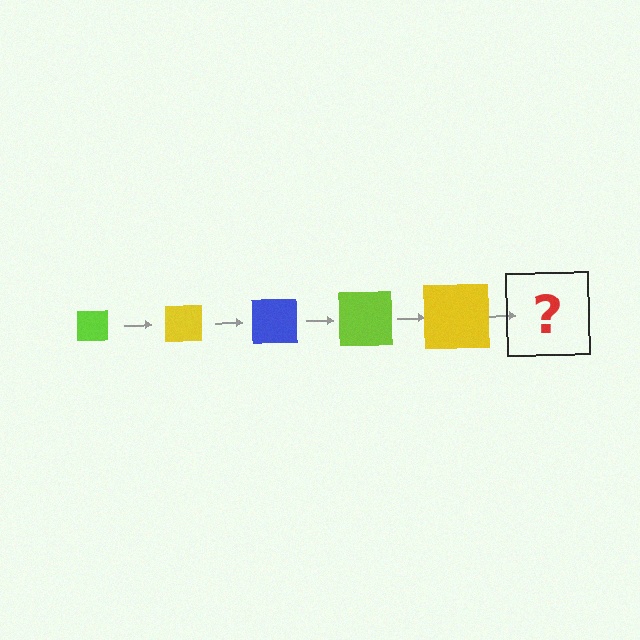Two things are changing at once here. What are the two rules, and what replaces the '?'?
The two rules are that the square grows larger each step and the color cycles through lime, yellow, and blue. The '?' should be a blue square, larger than the previous one.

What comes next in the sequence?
The next element should be a blue square, larger than the previous one.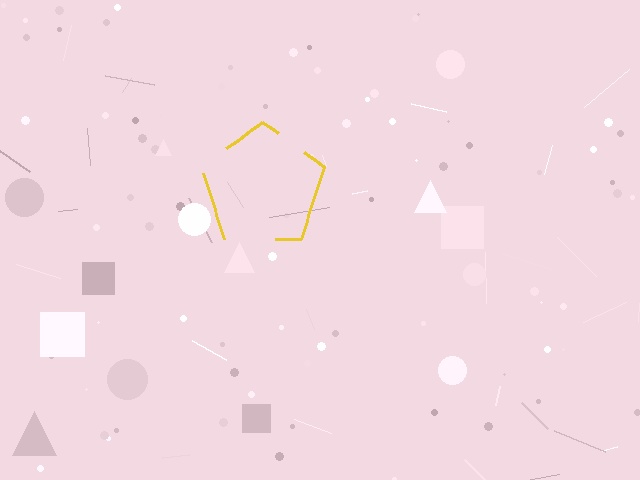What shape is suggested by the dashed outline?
The dashed outline suggests a pentagon.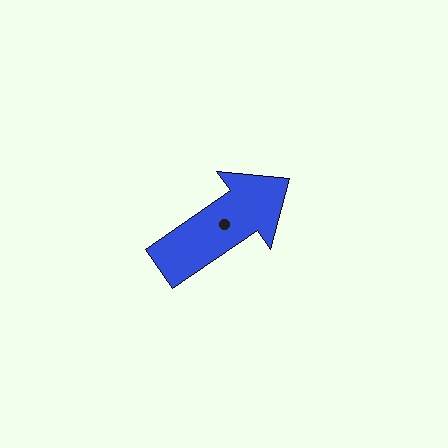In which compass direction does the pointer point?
Northeast.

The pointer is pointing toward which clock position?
Roughly 2 o'clock.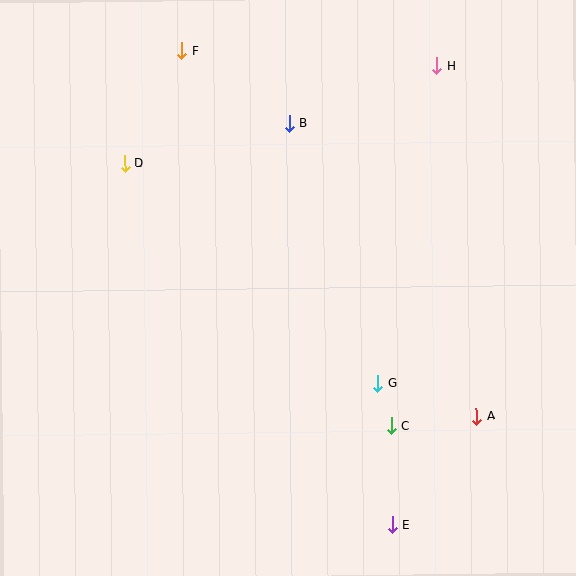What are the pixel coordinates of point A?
Point A is at (476, 416).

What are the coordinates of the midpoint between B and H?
The midpoint between B and H is at (363, 95).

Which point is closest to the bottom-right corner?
Point A is closest to the bottom-right corner.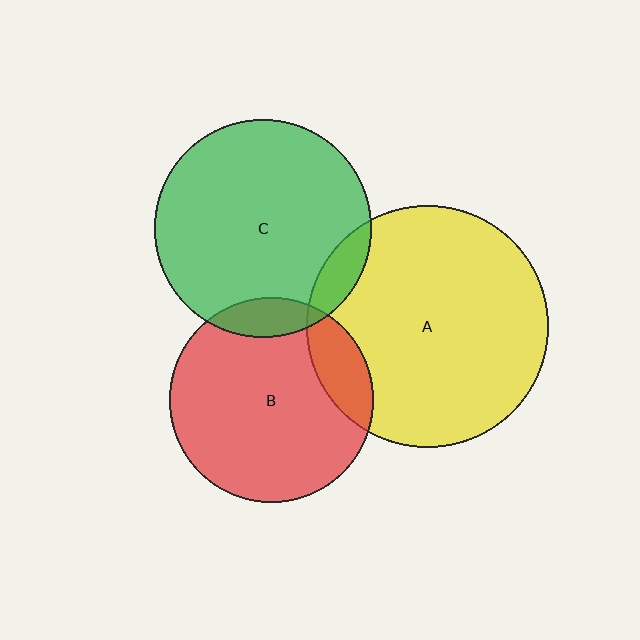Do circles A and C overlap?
Yes.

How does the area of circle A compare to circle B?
Approximately 1.4 times.